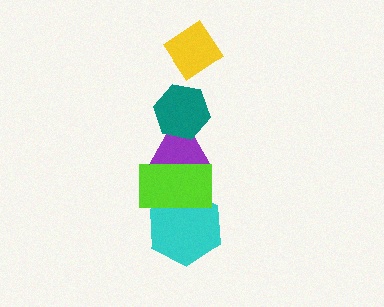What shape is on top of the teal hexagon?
The yellow diamond is on top of the teal hexagon.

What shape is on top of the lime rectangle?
The purple triangle is on top of the lime rectangle.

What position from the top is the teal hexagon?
The teal hexagon is 2nd from the top.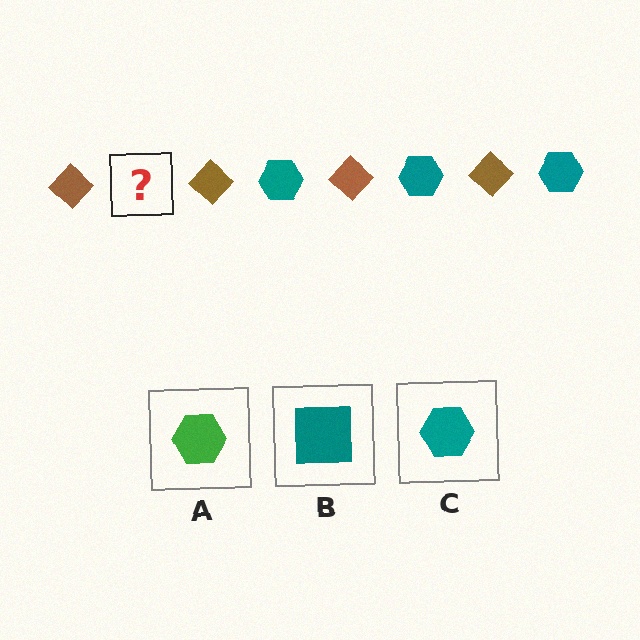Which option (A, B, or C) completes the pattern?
C.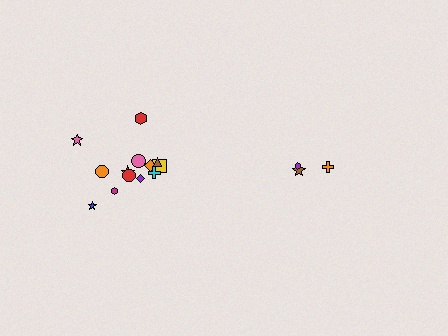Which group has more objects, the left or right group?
The left group.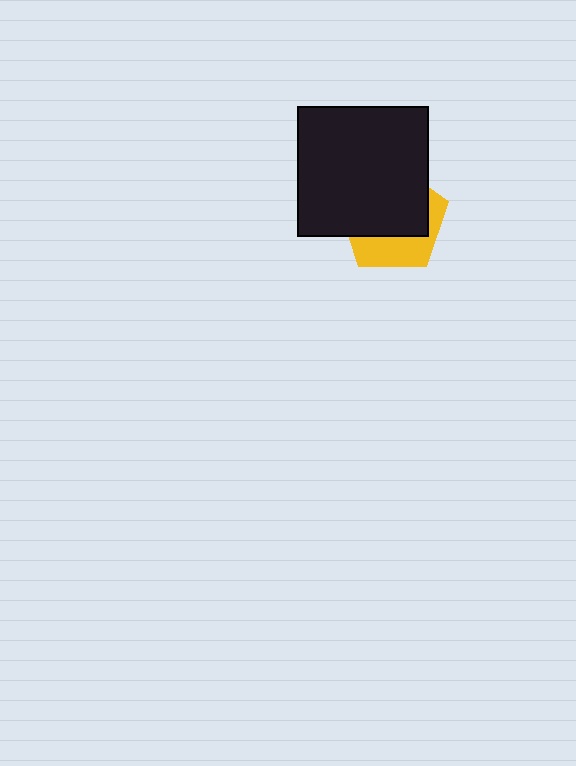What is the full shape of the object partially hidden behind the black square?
The partially hidden object is a yellow pentagon.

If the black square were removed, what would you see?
You would see the complete yellow pentagon.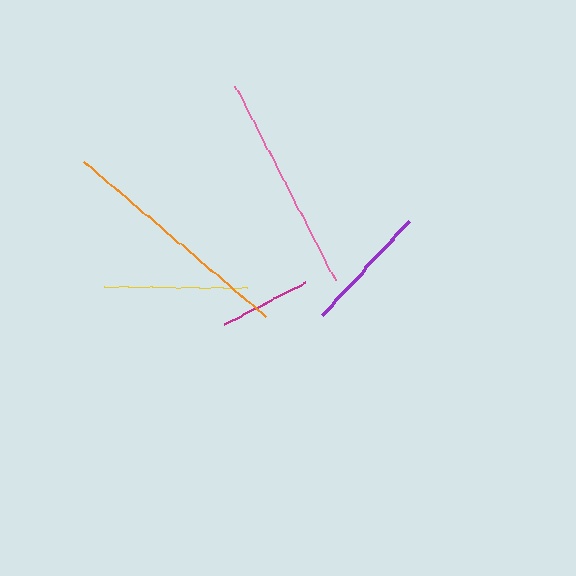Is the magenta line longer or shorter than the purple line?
The purple line is longer than the magenta line.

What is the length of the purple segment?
The purple segment is approximately 128 pixels long.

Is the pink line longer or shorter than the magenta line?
The pink line is longer than the magenta line.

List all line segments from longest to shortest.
From longest to shortest: orange, pink, yellow, purple, magenta.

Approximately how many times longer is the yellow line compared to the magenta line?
The yellow line is approximately 1.6 times the length of the magenta line.